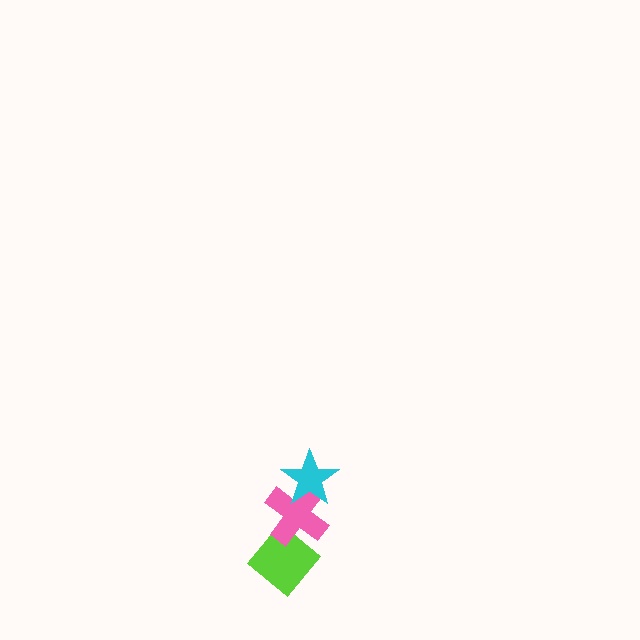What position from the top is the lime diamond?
The lime diamond is 3rd from the top.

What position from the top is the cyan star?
The cyan star is 1st from the top.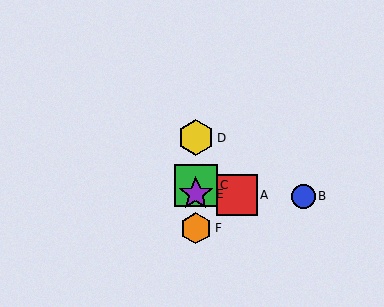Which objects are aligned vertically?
Objects C, D, E, F are aligned vertically.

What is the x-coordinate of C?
Object C is at x≈196.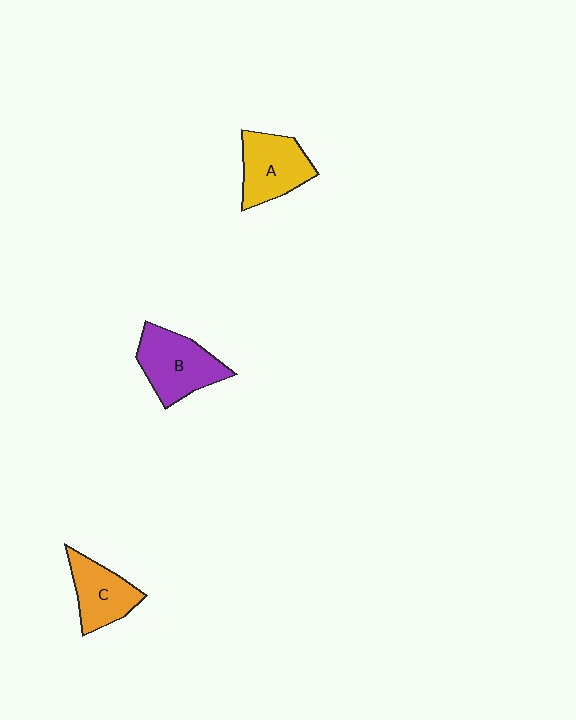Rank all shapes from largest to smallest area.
From largest to smallest: B (purple), A (yellow), C (orange).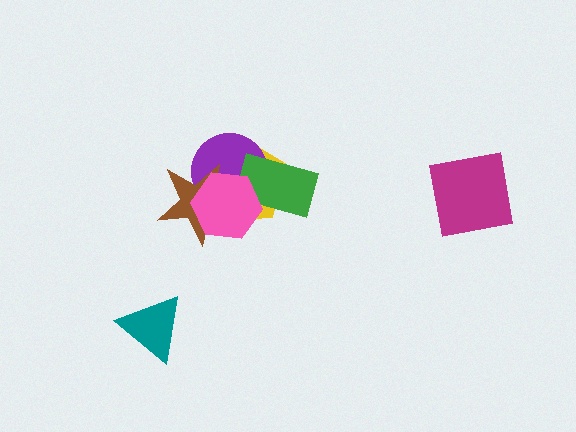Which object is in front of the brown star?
The pink hexagon is in front of the brown star.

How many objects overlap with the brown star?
3 objects overlap with the brown star.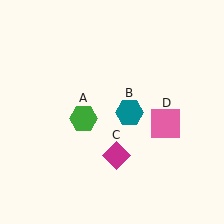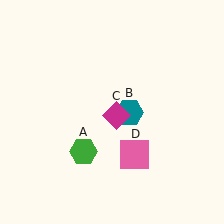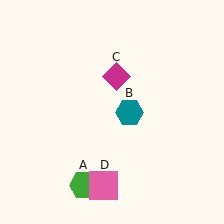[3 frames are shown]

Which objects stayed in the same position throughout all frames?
Teal hexagon (object B) remained stationary.